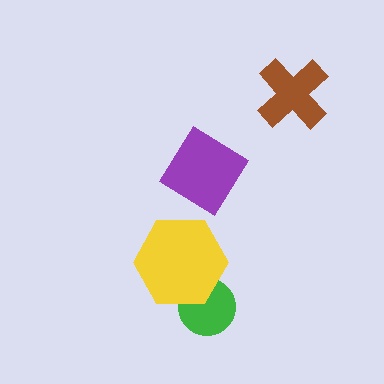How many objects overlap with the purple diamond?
0 objects overlap with the purple diamond.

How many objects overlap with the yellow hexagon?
1 object overlaps with the yellow hexagon.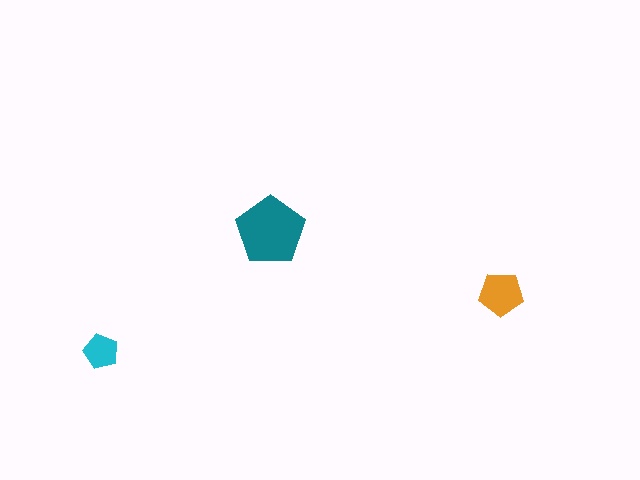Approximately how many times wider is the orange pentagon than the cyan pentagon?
About 1.5 times wider.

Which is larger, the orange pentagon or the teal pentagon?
The teal one.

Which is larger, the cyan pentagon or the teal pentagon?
The teal one.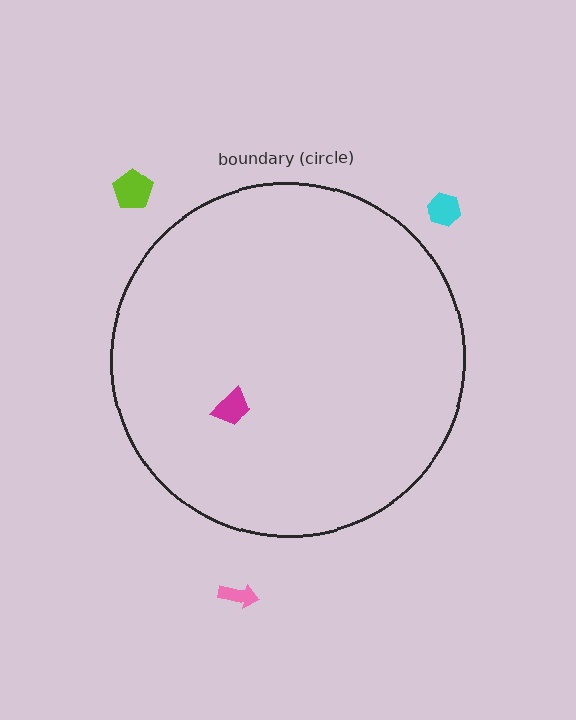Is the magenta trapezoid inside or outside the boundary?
Inside.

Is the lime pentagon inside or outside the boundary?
Outside.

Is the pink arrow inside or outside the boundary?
Outside.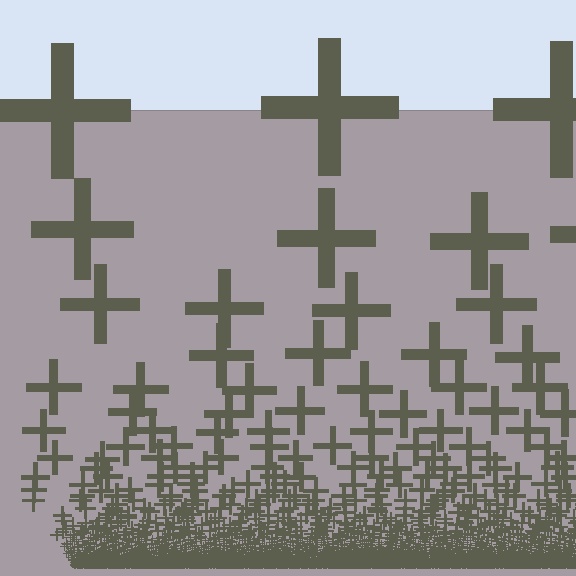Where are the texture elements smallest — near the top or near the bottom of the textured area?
Near the bottom.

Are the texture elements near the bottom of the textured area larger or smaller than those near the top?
Smaller. The gradient is inverted — elements near the bottom are smaller and denser.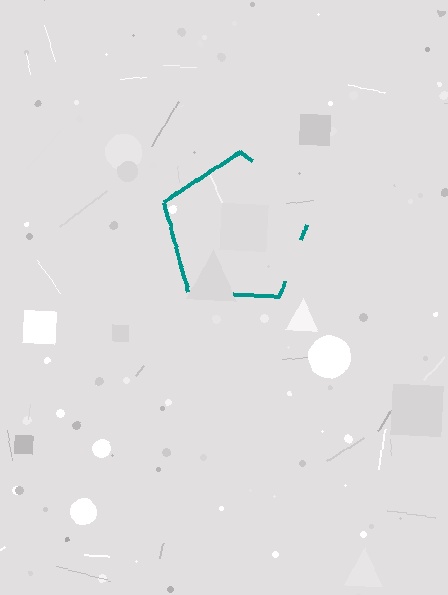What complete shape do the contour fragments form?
The contour fragments form a pentagon.